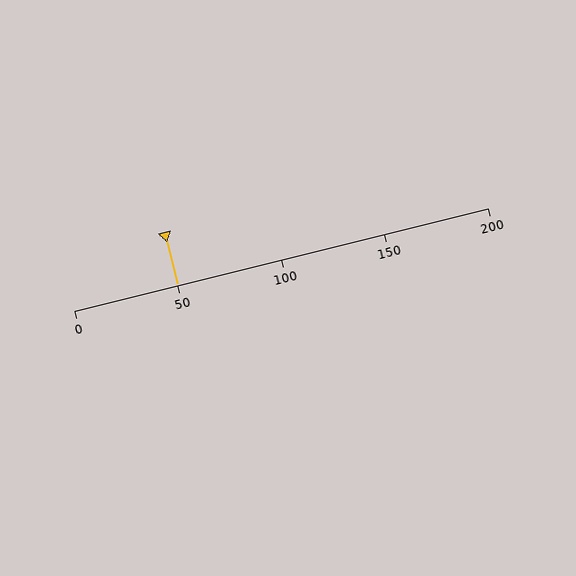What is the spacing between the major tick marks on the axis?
The major ticks are spaced 50 apart.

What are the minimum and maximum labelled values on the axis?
The axis runs from 0 to 200.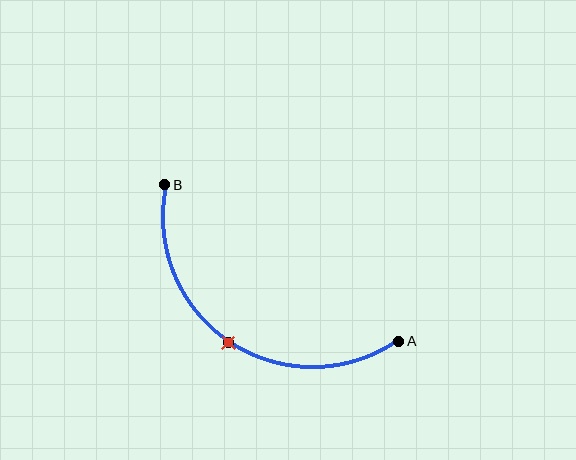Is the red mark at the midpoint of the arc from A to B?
Yes. The red mark lies on the arc at equal arc-length from both A and B — it is the arc midpoint.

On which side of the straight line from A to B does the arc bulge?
The arc bulges below and to the left of the straight line connecting A and B.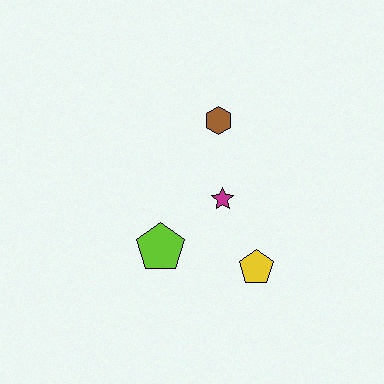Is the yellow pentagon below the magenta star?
Yes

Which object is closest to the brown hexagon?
The magenta star is closest to the brown hexagon.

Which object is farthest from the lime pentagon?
The brown hexagon is farthest from the lime pentagon.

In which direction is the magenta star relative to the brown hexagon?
The magenta star is below the brown hexagon.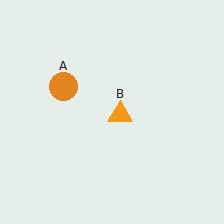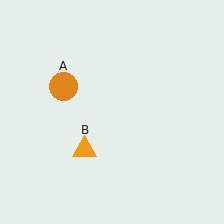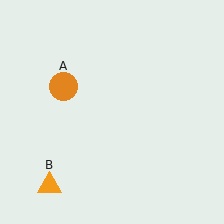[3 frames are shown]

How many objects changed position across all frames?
1 object changed position: orange triangle (object B).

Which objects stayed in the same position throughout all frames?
Orange circle (object A) remained stationary.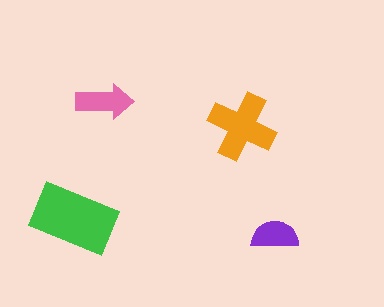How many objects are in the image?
There are 4 objects in the image.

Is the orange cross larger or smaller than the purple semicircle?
Larger.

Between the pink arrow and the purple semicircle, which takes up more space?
The pink arrow.